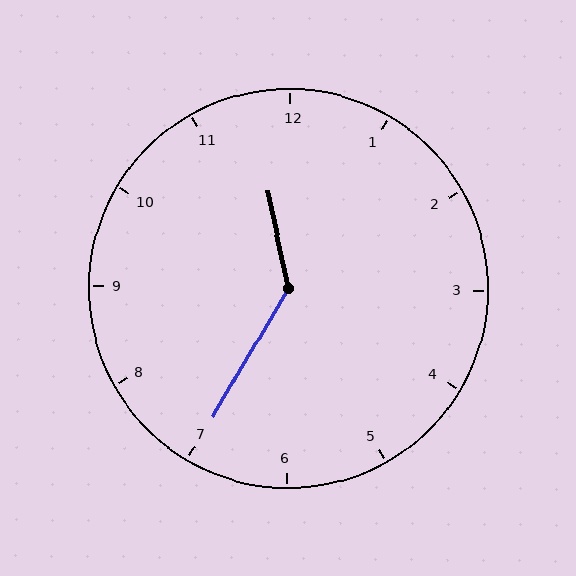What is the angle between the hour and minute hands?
Approximately 138 degrees.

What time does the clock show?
11:35.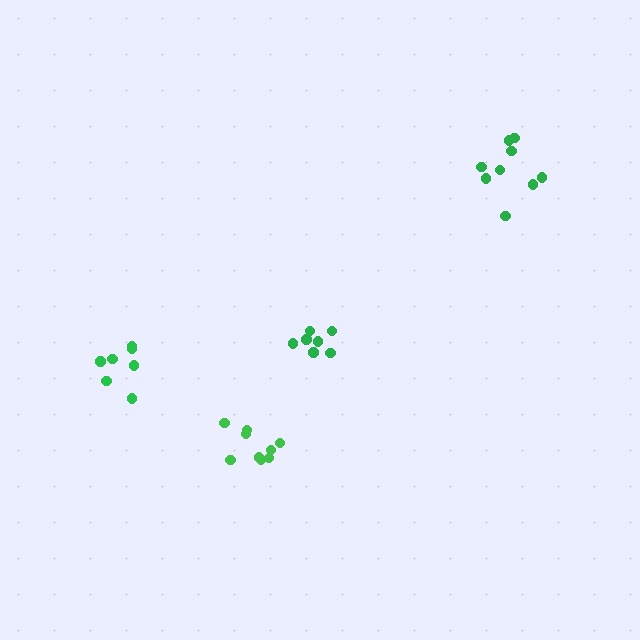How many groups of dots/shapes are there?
There are 4 groups.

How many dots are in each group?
Group 1: 9 dots, Group 2: 7 dots, Group 3: 7 dots, Group 4: 9 dots (32 total).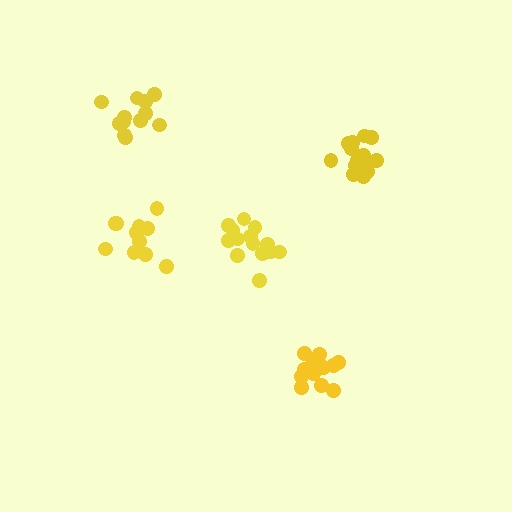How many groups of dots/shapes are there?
There are 5 groups.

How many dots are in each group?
Group 1: 16 dots, Group 2: 12 dots, Group 3: 12 dots, Group 4: 11 dots, Group 5: 14 dots (65 total).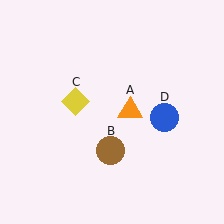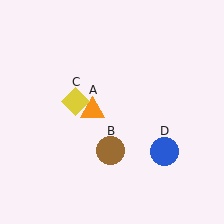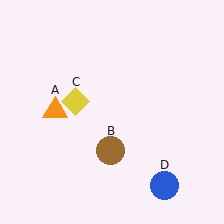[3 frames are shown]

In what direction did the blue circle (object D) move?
The blue circle (object D) moved down.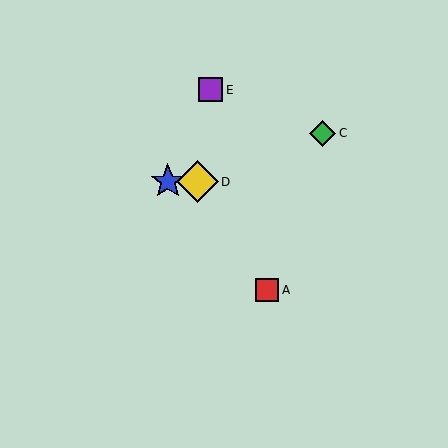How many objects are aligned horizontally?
2 objects (B, D) are aligned horizontally.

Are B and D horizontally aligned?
Yes, both are at y≈182.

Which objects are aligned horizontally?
Objects B, D are aligned horizontally.